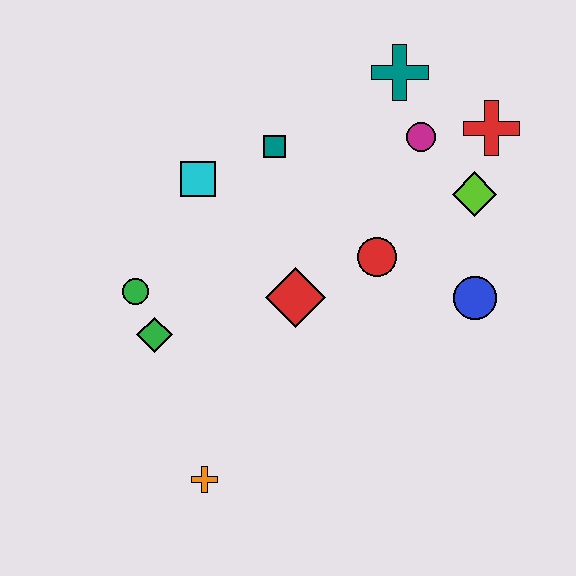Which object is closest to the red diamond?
The red circle is closest to the red diamond.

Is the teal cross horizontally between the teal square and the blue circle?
Yes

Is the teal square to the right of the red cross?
No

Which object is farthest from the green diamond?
The red cross is farthest from the green diamond.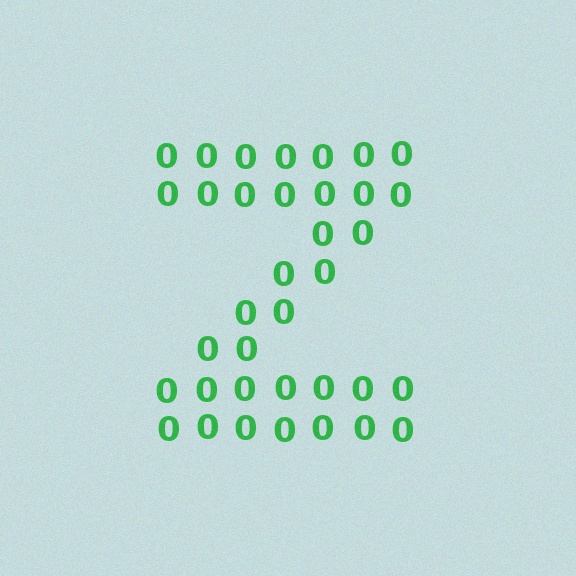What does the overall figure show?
The overall figure shows the letter Z.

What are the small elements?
The small elements are digit 0's.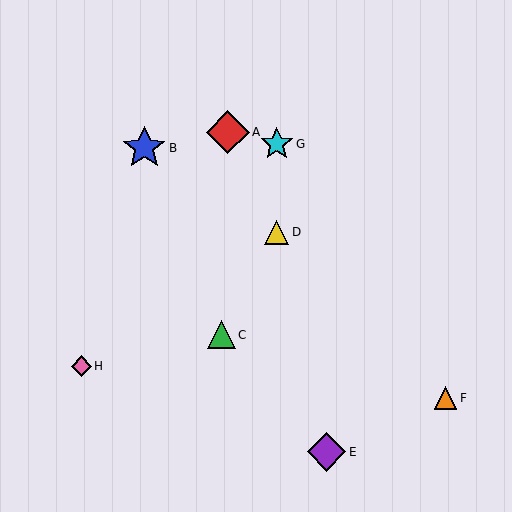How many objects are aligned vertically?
2 objects (D, G) are aligned vertically.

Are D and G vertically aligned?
Yes, both are at x≈277.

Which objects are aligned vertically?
Objects D, G are aligned vertically.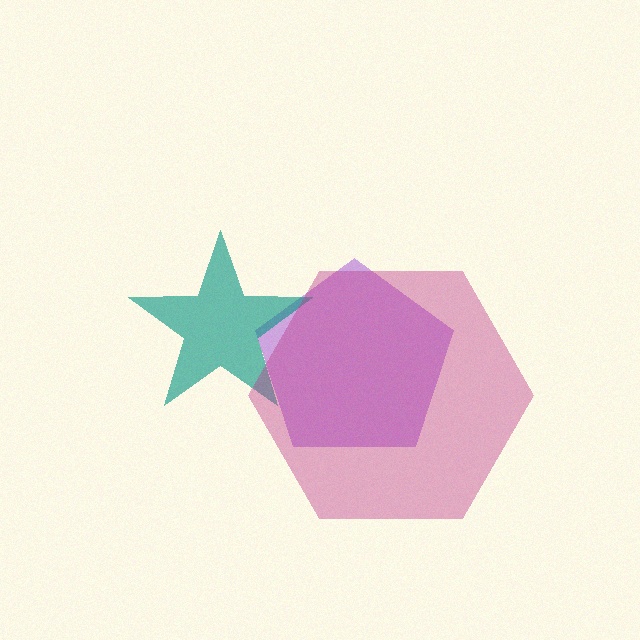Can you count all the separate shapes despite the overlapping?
Yes, there are 3 separate shapes.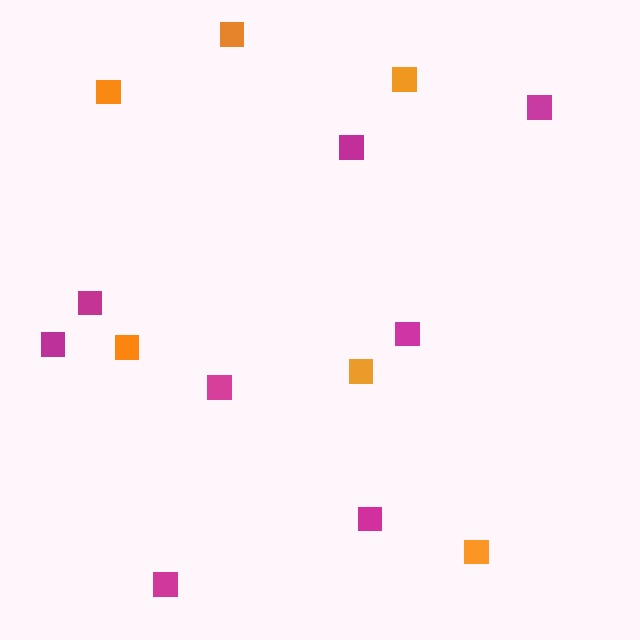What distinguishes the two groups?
There are 2 groups: one group of orange squares (6) and one group of magenta squares (8).